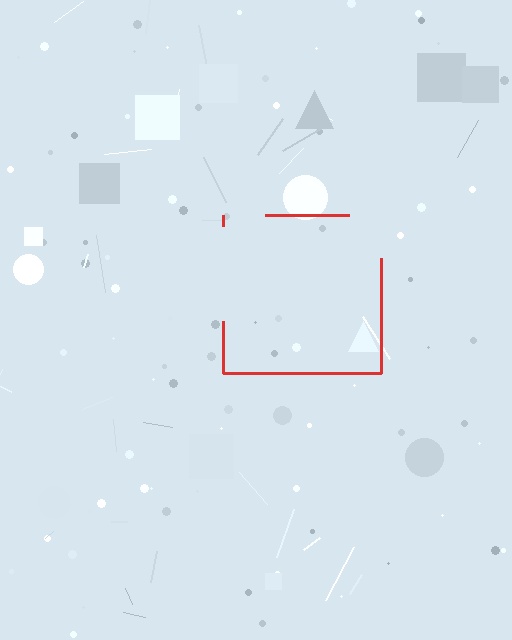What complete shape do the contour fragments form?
The contour fragments form a square.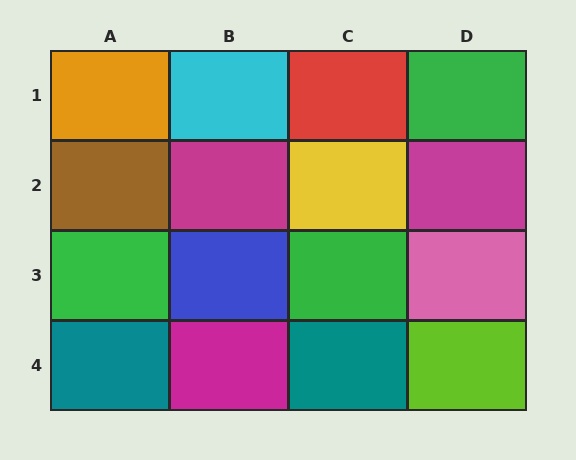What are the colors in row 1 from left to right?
Orange, cyan, red, green.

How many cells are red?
1 cell is red.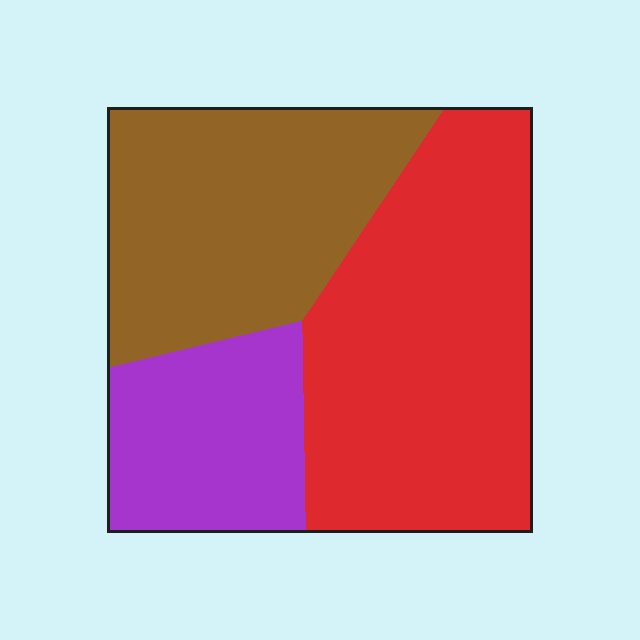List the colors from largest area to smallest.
From largest to smallest: red, brown, purple.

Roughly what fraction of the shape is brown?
Brown covers 34% of the shape.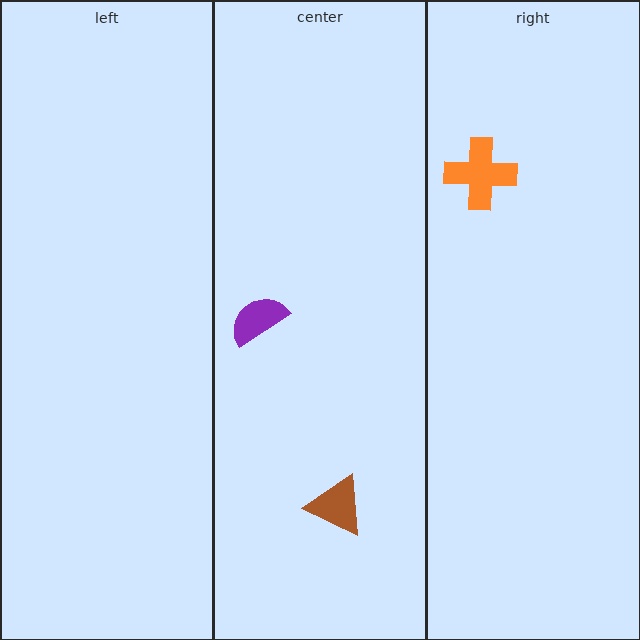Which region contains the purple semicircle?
The center region.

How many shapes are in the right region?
1.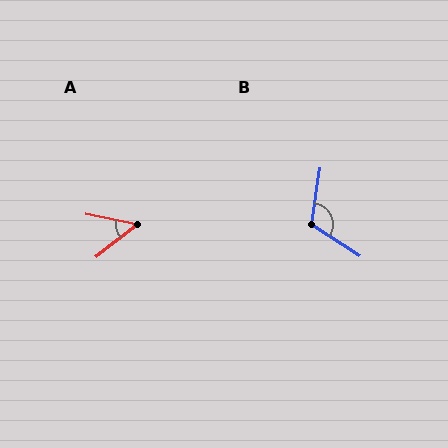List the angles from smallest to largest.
A (50°), B (115°).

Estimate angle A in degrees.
Approximately 50 degrees.